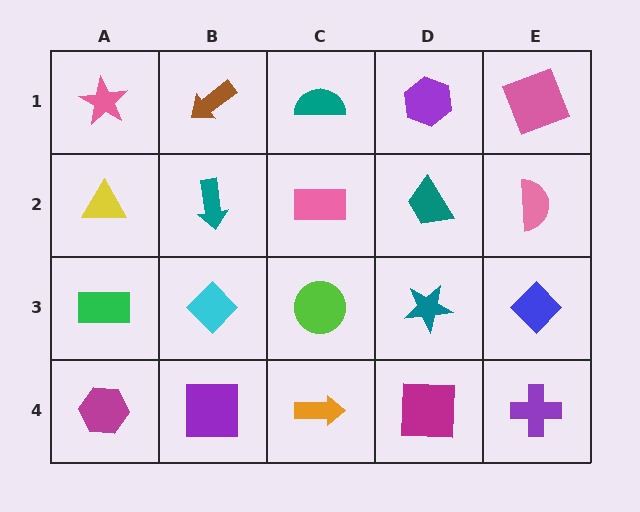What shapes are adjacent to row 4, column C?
A lime circle (row 3, column C), a purple square (row 4, column B), a magenta square (row 4, column D).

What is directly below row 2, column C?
A lime circle.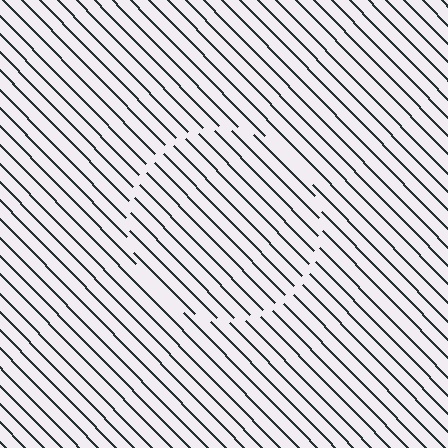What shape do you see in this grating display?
An illusory circle. The interior of the shape contains the same grating, shifted by half a period — the contour is defined by the phase discontinuity where line-ends from the inner and outer gratings abut.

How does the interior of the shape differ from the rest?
The interior of the shape contains the same grating, shifted by half a period — the contour is defined by the phase discontinuity where line-ends from the inner and outer gratings abut.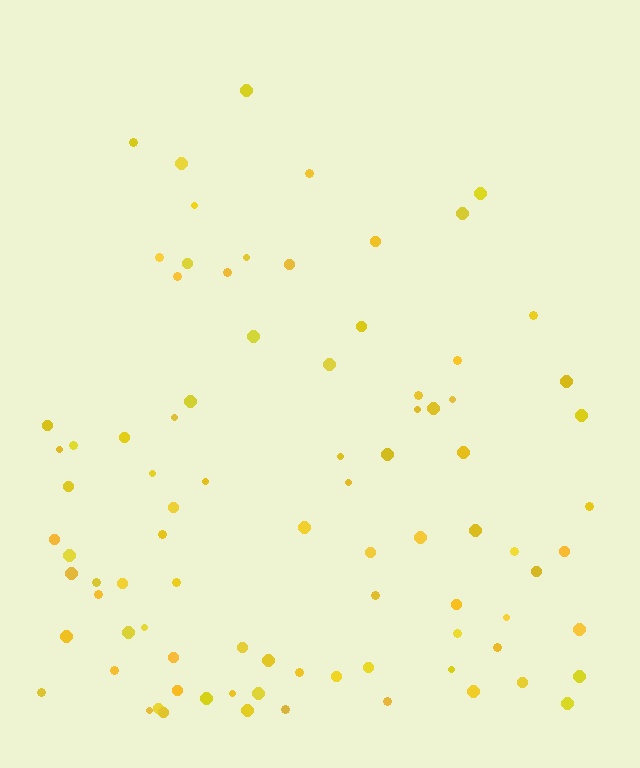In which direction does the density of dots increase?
From top to bottom, with the bottom side densest.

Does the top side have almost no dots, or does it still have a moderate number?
Still a moderate number, just noticeably fewer than the bottom.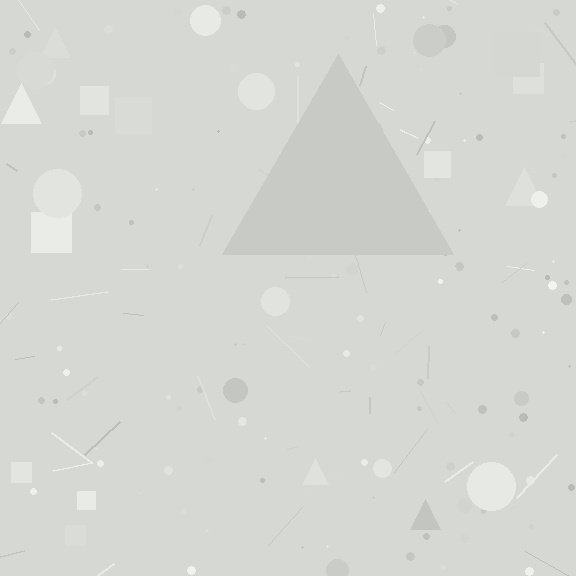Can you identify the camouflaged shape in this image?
The camouflaged shape is a triangle.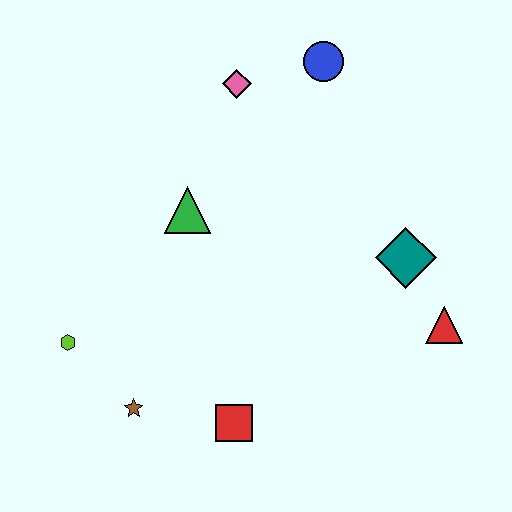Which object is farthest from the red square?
The blue circle is farthest from the red square.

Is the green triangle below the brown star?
No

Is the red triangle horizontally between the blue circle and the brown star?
No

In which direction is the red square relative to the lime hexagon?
The red square is to the right of the lime hexagon.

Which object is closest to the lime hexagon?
The brown star is closest to the lime hexagon.